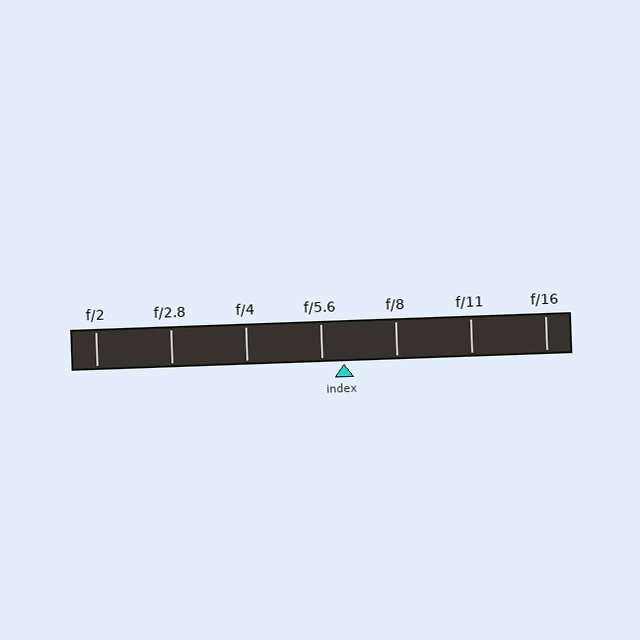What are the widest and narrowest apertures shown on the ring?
The widest aperture shown is f/2 and the narrowest is f/16.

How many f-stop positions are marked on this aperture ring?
There are 7 f-stop positions marked.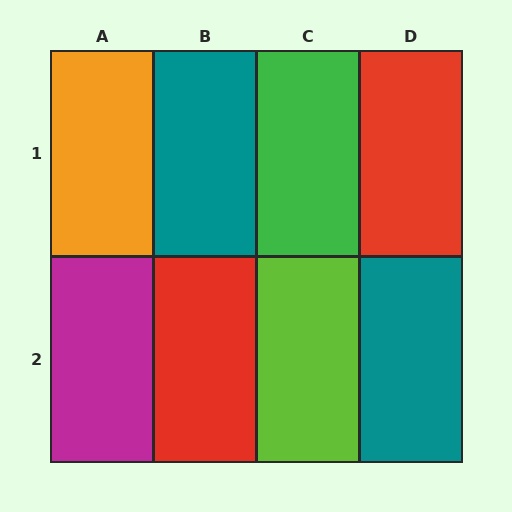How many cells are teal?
2 cells are teal.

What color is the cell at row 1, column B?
Teal.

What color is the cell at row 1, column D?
Red.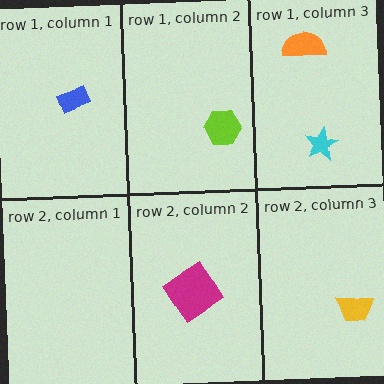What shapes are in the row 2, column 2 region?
The magenta diamond.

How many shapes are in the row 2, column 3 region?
1.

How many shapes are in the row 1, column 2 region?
1.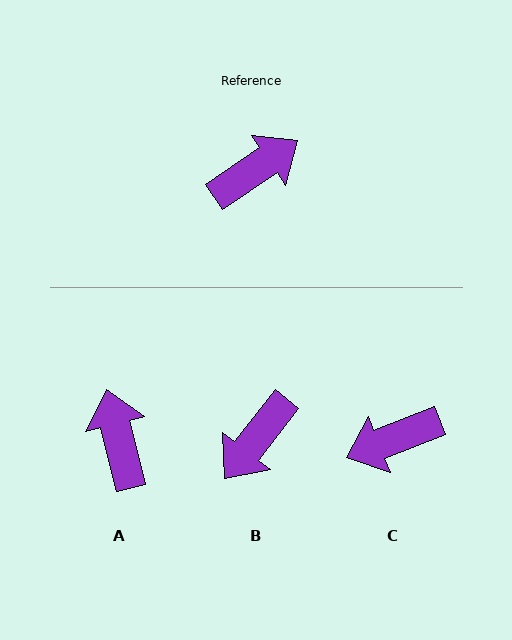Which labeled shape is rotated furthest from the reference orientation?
C, about 167 degrees away.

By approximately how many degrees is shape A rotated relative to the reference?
Approximately 70 degrees counter-clockwise.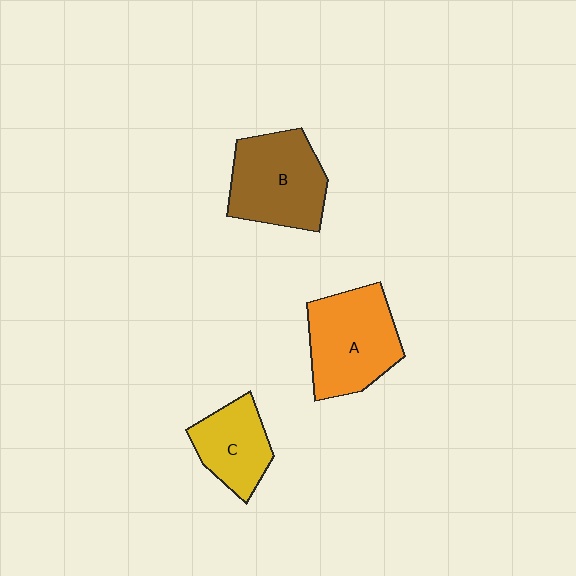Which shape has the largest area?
Shape A (orange).